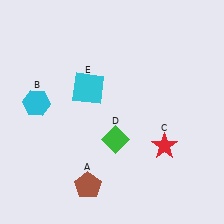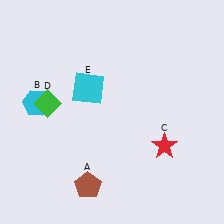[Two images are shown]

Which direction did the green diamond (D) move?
The green diamond (D) moved left.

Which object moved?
The green diamond (D) moved left.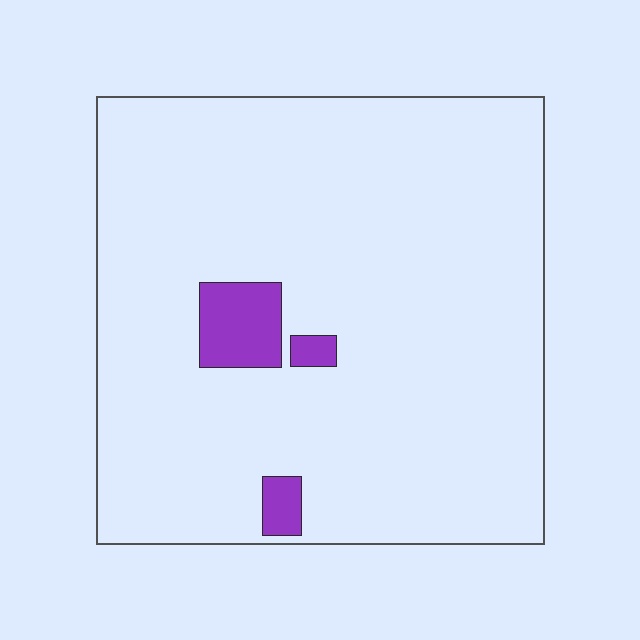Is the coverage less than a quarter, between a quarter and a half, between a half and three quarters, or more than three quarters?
Less than a quarter.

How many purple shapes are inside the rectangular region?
3.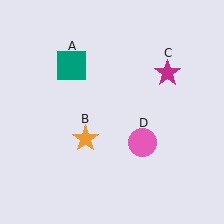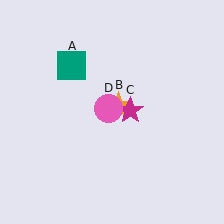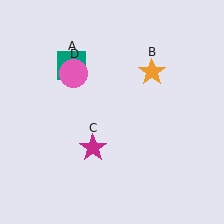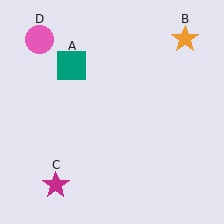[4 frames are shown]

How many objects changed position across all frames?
3 objects changed position: orange star (object B), magenta star (object C), pink circle (object D).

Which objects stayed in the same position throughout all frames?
Teal square (object A) remained stationary.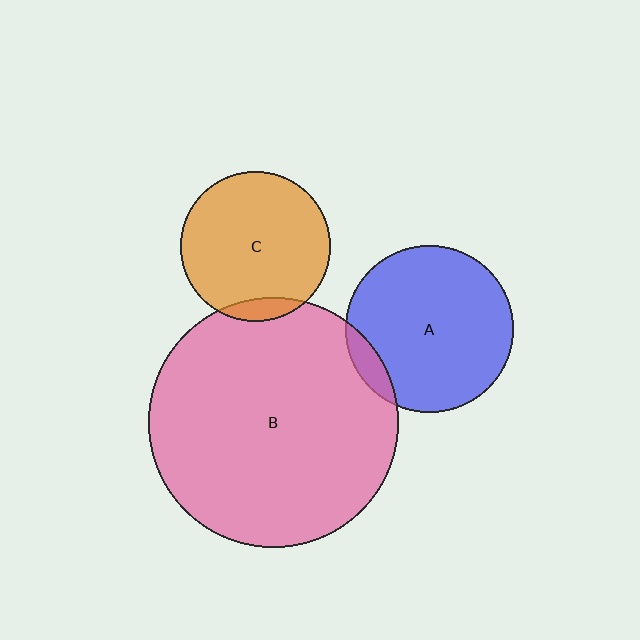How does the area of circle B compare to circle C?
Approximately 2.8 times.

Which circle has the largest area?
Circle B (pink).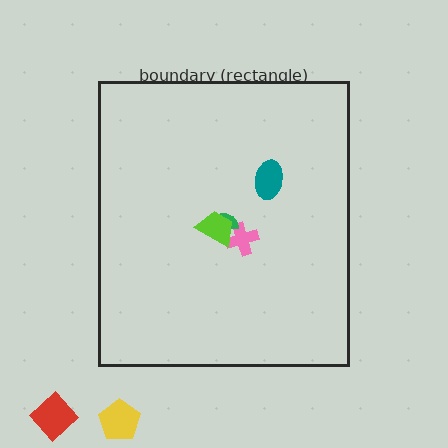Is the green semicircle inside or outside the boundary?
Inside.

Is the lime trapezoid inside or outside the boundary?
Inside.